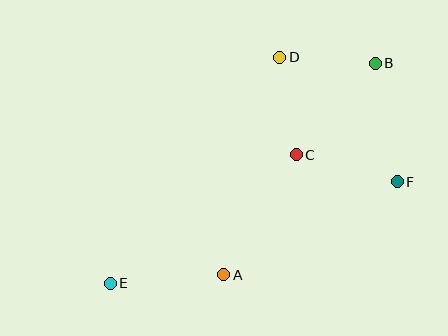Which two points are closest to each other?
Points B and D are closest to each other.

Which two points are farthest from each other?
Points B and E are farthest from each other.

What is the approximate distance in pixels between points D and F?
The distance between D and F is approximately 171 pixels.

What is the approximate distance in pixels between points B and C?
The distance between B and C is approximately 121 pixels.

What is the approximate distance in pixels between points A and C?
The distance between A and C is approximately 140 pixels.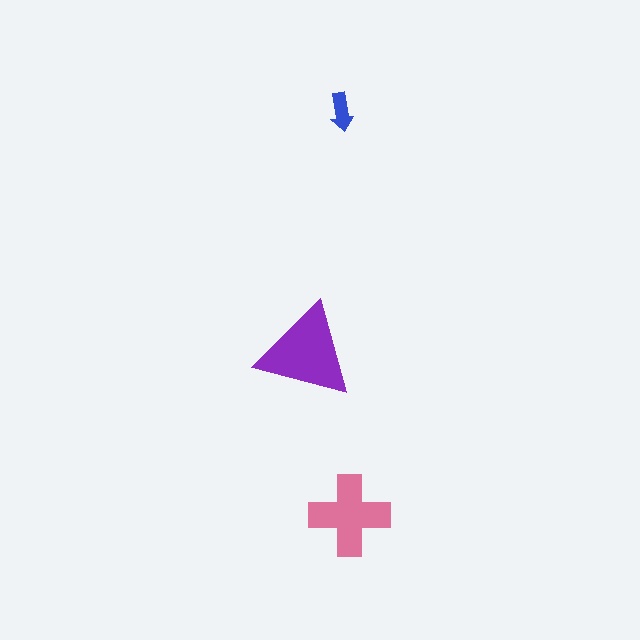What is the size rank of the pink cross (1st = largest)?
2nd.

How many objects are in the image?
There are 3 objects in the image.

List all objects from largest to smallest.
The purple triangle, the pink cross, the blue arrow.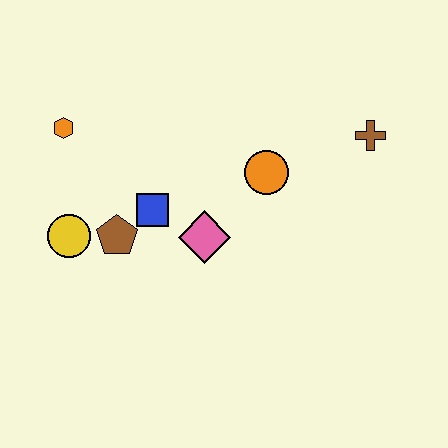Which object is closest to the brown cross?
The orange circle is closest to the brown cross.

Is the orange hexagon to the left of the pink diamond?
Yes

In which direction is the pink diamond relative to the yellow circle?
The pink diamond is to the right of the yellow circle.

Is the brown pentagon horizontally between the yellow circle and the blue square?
Yes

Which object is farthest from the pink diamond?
The brown cross is farthest from the pink diamond.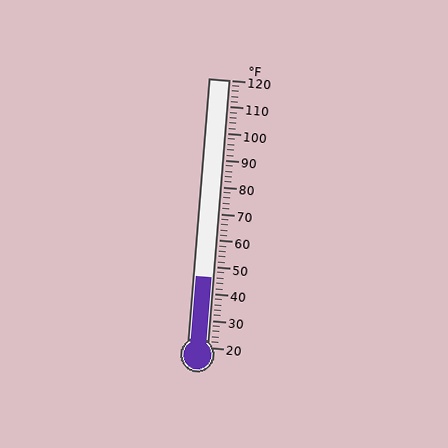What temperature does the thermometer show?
The thermometer shows approximately 46°F.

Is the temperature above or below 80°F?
The temperature is below 80°F.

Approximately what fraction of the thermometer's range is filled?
The thermometer is filled to approximately 25% of its range.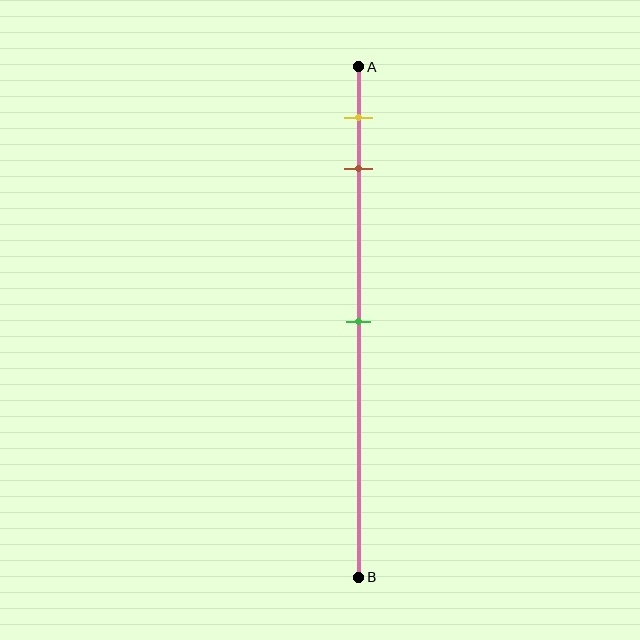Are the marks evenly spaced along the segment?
No, the marks are not evenly spaced.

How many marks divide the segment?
There are 3 marks dividing the segment.